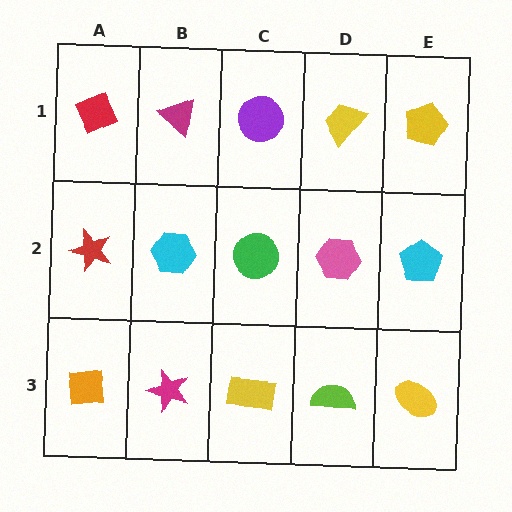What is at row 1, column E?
A yellow pentagon.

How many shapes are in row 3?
5 shapes.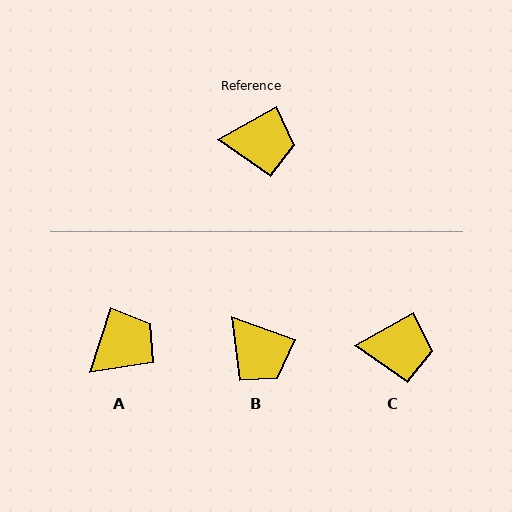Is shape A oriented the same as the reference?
No, it is off by about 43 degrees.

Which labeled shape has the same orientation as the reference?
C.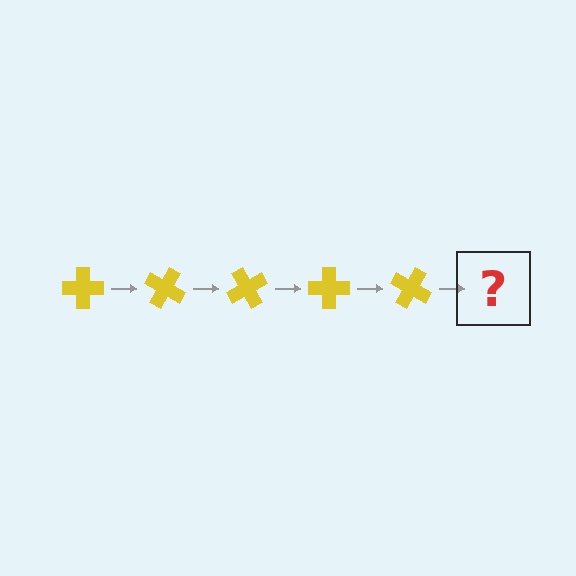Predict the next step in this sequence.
The next step is a yellow cross rotated 150 degrees.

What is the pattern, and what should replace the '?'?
The pattern is that the cross rotates 30 degrees each step. The '?' should be a yellow cross rotated 150 degrees.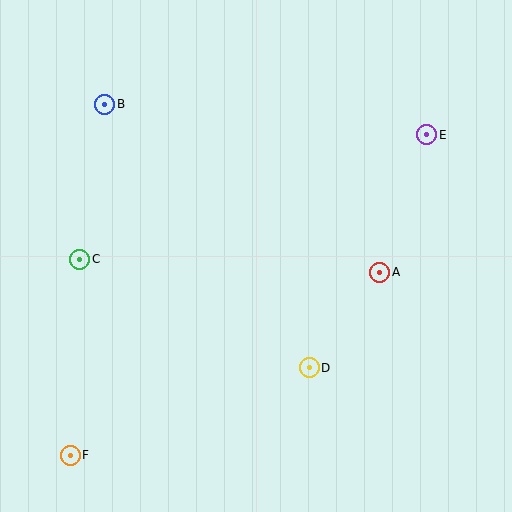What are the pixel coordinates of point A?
Point A is at (380, 272).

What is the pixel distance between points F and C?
The distance between F and C is 196 pixels.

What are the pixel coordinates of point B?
Point B is at (105, 104).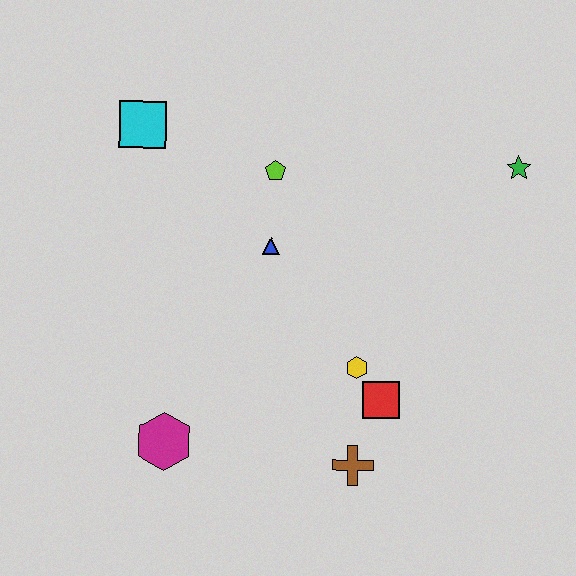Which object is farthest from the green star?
The magenta hexagon is farthest from the green star.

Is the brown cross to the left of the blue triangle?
No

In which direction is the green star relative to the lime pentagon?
The green star is to the right of the lime pentagon.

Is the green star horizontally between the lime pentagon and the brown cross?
No